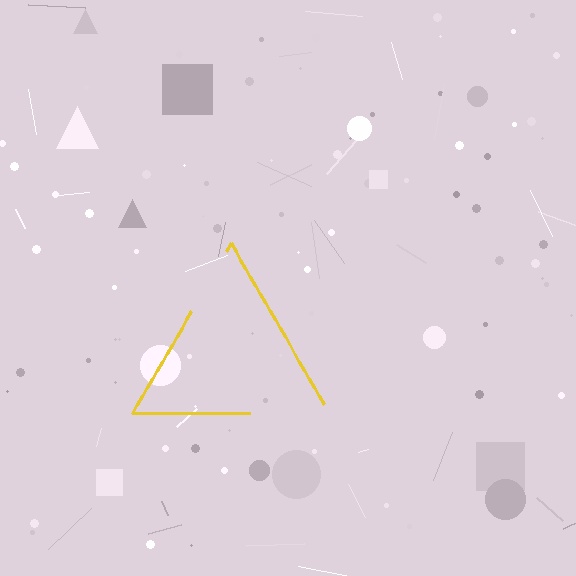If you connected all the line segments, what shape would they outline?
They would outline a triangle.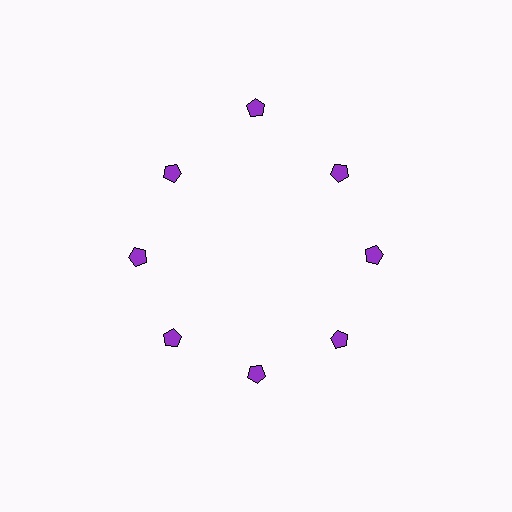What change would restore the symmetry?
The symmetry would be restored by moving it inward, back onto the ring so that all 8 pentagons sit at equal angles and equal distance from the center.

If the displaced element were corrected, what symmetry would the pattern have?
It would have 8-fold rotational symmetry — the pattern would map onto itself every 45 degrees.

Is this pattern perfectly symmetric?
No. The 8 purple pentagons are arranged in a ring, but one element near the 12 o'clock position is pushed outward from the center, breaking the 8-fold rotational symmetry.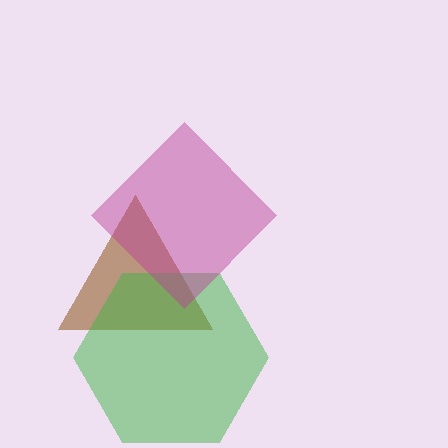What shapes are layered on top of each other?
The layered shapes are: a brown triangle, a green hexagon, a magenta diamond.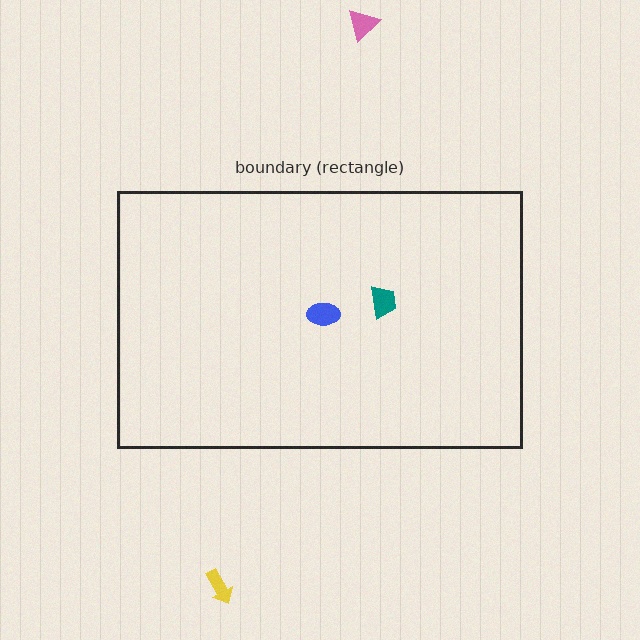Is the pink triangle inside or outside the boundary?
Outside.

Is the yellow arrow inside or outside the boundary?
Outside.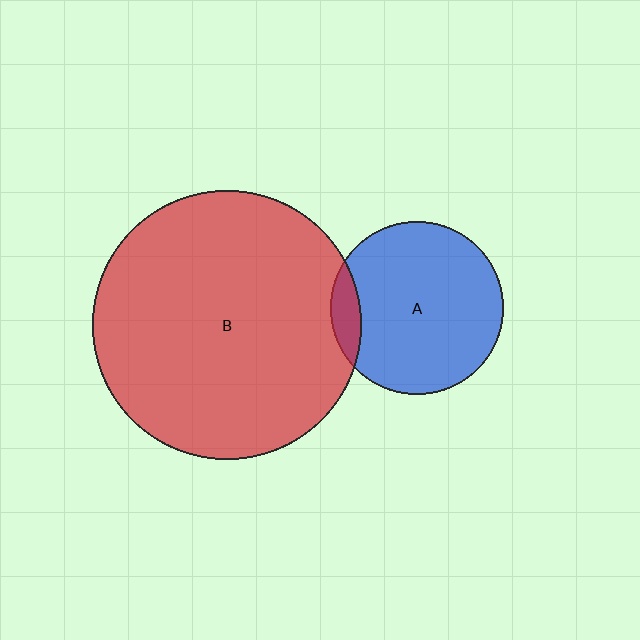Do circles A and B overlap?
Yes.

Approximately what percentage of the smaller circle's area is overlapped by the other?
Approximately 10%.